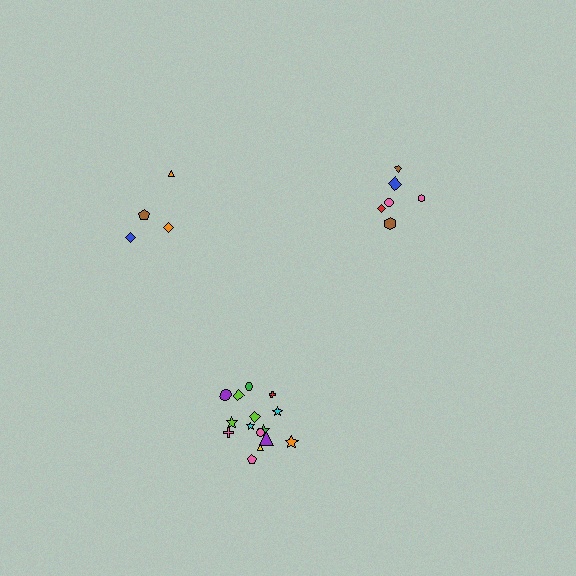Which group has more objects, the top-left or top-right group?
The top-right group.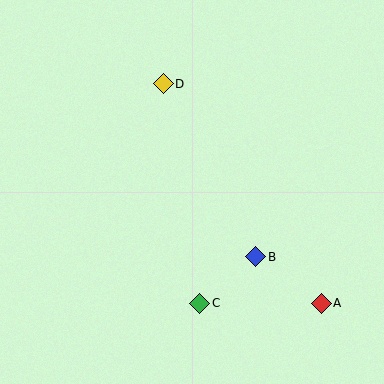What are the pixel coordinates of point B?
Point B is at (256, 257).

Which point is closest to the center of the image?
Point B at (256, 257) is closest to the center.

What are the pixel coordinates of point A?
Point A is at (321, 303).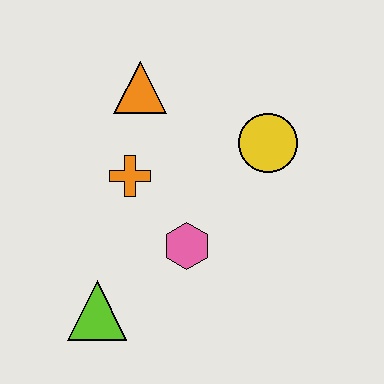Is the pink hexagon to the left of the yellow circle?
Yes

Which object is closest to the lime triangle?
The pink hexagon is closest to the lime triangle.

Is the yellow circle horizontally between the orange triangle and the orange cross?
No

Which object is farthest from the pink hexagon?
The orange triangle is farthest from the pink hexagon.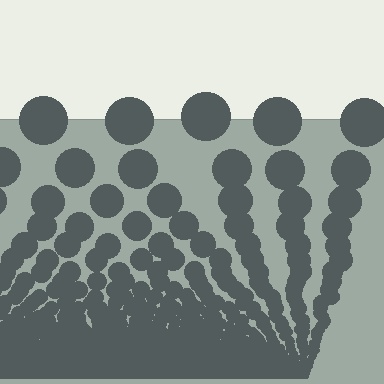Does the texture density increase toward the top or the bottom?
Density increases toward the bottom.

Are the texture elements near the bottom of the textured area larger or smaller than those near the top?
Smaller. The gradient is inverted — elements near the bottom are smaller and denser.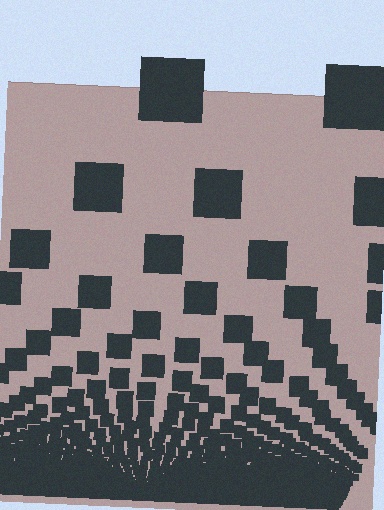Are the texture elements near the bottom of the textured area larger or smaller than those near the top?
Smaller. The gradient is inverted — elements near the bottom are smaller and denser.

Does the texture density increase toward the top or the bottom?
Density increases toward the bottom.